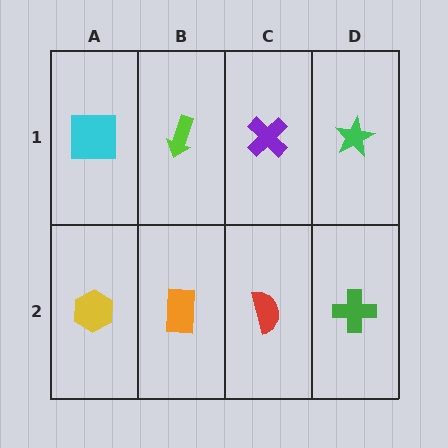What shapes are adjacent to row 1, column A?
A yellow hexagon (row 2, column A), a lime arrow (row 1, column B).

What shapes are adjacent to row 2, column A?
A cyan square (row 1, column A), an orange rectangle (row 2, column B).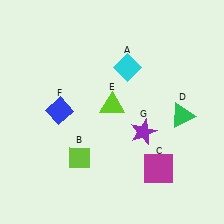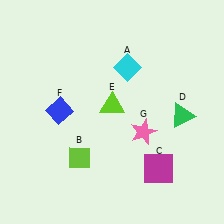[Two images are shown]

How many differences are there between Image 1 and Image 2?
There is 1 difference between the two images.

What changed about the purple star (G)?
In Image 1, G is purple. In Image 2, it changed to pink.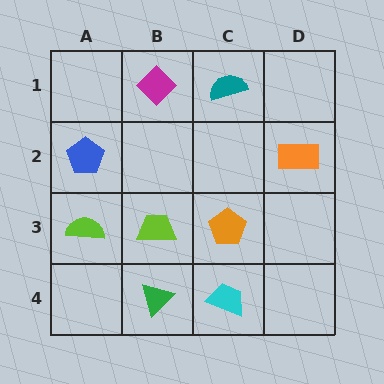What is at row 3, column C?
An orange pentagon.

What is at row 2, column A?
A blue pentagon.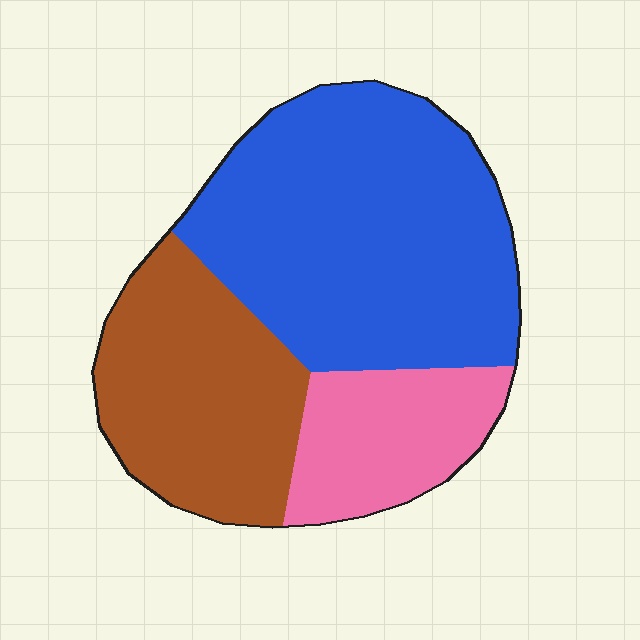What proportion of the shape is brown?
Brown takes up between a quarter and a half of the shape.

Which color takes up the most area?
Blue, at roughly 50%.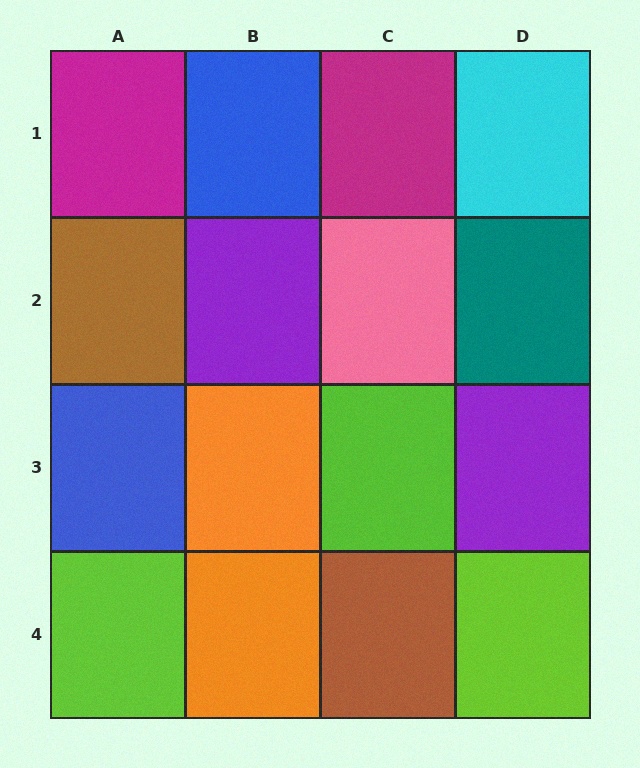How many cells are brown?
2 cells are brown.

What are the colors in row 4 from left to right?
Lime, orange, brown, lime.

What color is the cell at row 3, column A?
Blue.